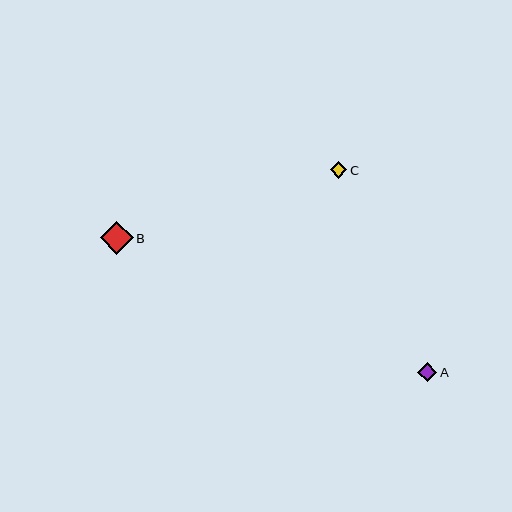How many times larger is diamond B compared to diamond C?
Diamond B is approximately 2.0 times the size of diamond C.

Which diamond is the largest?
Diamond B is the largest with a size of approximately 33 pixels.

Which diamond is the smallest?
Diamond C is the smallest with a size of approximately 17 pixels.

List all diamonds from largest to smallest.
From largest to smallest: B, A, C.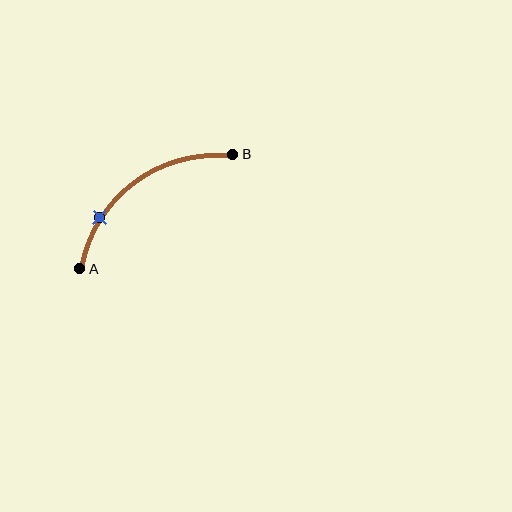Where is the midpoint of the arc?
The arc midpoint is the point on the curve farthest from the straight line joining A and B. It sits above and to the left of that line.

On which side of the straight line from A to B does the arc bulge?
The arc bulges above and to the left of the straight line connecting A and B.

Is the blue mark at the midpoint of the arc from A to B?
No. The blue mark lies on the arc but is closer to endpoint A. The arc midpoint would be at the point on the curve equidistant along the arc from both A and B.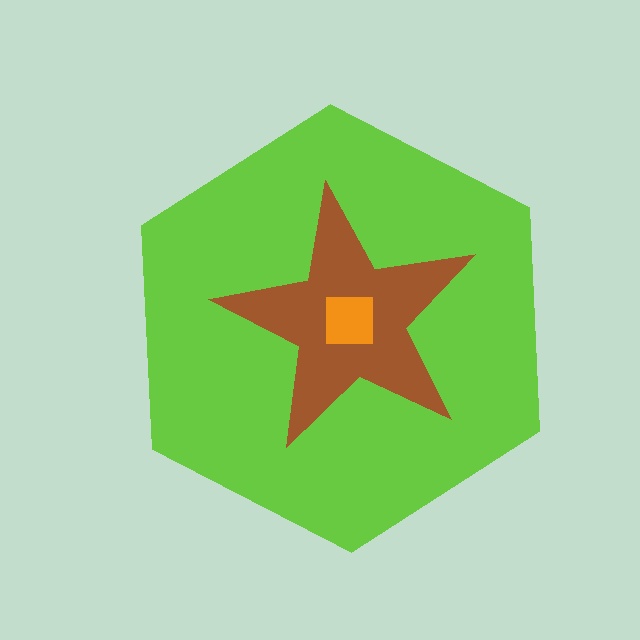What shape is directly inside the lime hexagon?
The brown star.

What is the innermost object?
The orange square.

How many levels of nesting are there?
3.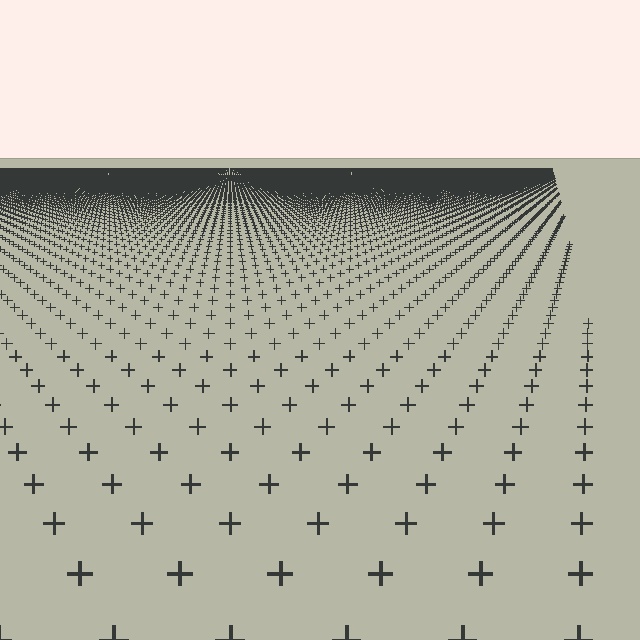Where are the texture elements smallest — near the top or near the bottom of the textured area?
Near the top.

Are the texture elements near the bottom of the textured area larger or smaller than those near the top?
Larger. Near the bottom, elements are closer to the viewer and appear at a bigger on-screen size.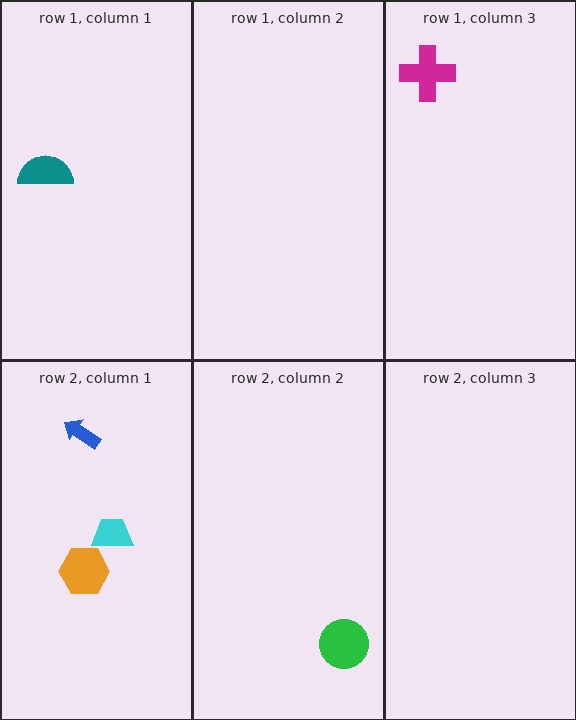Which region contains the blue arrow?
The row 2, column 1 region.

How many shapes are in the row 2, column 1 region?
3.